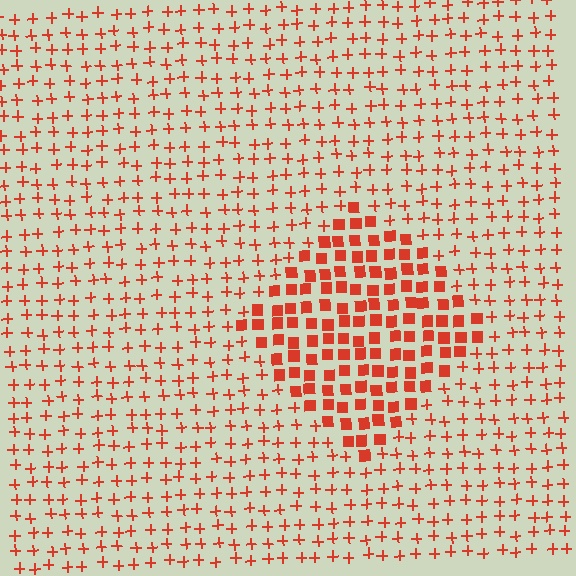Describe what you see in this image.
The image is filled with small red elements arranged in a uniform grid. A diamond-shaped region contains squares, while the surrounding area contains plus signs. The boundary is defined purely by the change in element shape.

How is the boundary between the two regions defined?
The boundary is defined by a change in element shape: squares inside vs. plus signs outside. All elements share the same color and spacing.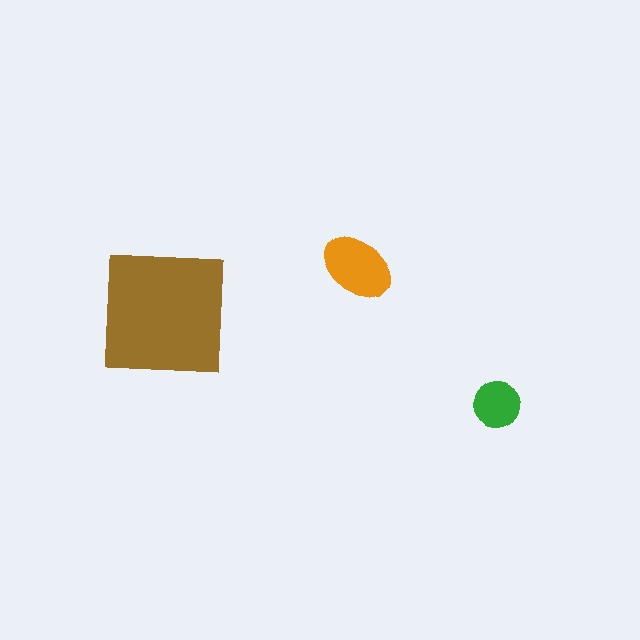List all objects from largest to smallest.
The brown square, the orange ellipse, the green circle.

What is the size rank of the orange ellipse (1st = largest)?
2nd.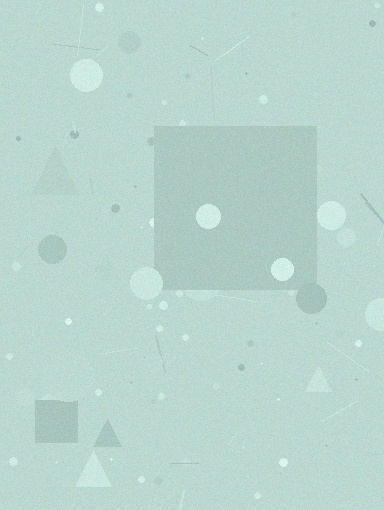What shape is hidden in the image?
A square is hidden in the image.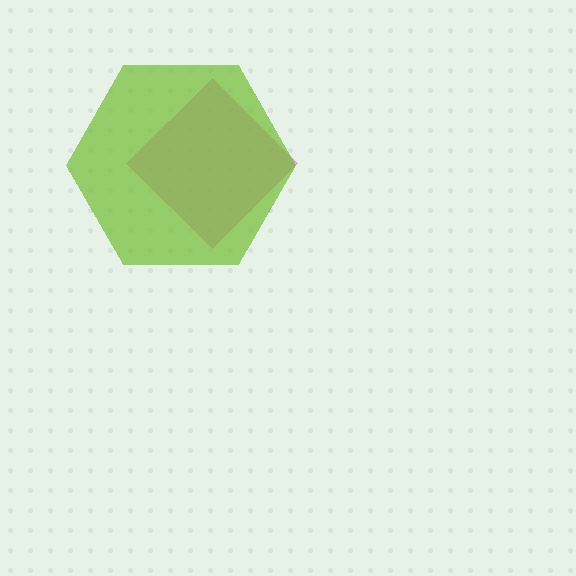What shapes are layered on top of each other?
The layered shapes are: a pink diamond, a lime hexagon.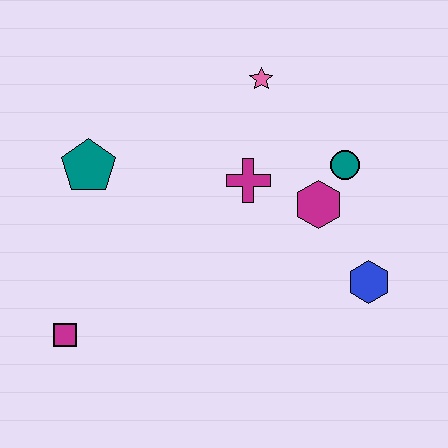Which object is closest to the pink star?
The magenta cross is closest to the pink star.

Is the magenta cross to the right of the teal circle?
No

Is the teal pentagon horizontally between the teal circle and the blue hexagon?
No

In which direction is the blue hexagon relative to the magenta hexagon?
The blue hexagon is below the magenta hexagon.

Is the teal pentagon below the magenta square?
No